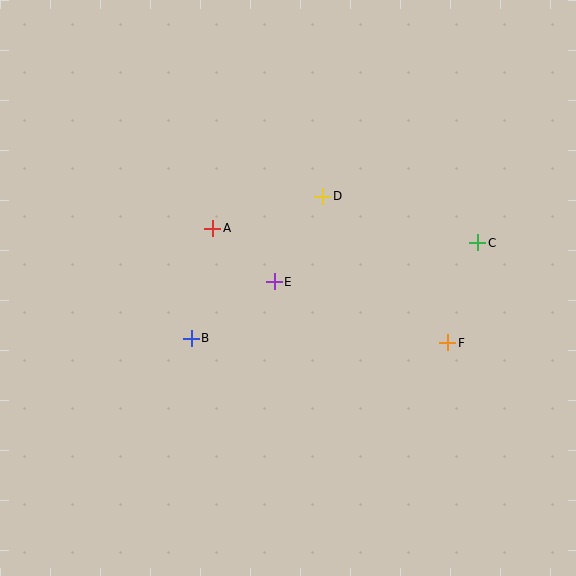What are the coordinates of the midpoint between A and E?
The midpoint between A and E is at (243, 255).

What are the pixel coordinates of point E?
Point E is at (274, 282).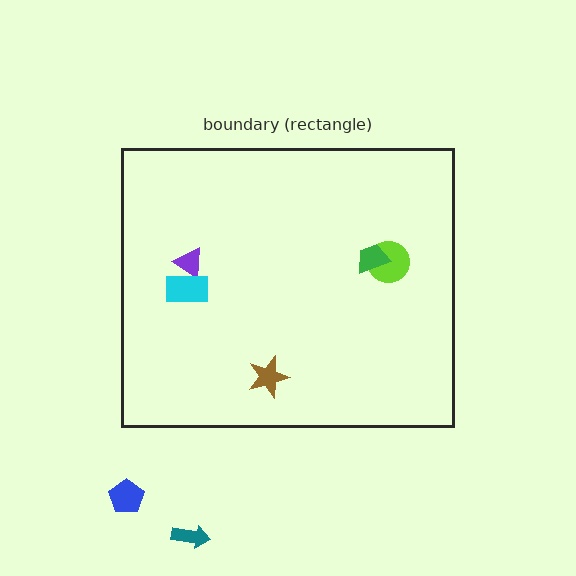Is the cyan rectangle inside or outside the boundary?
Inside.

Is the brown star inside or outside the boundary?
Inside.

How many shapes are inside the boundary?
5 inside, 2 outside.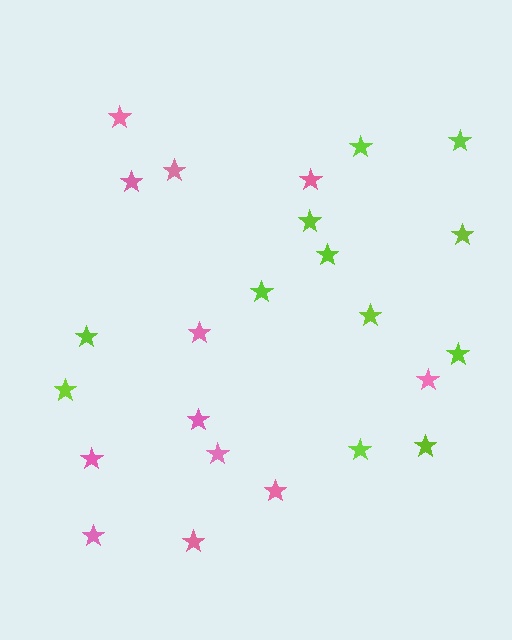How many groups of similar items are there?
There are 2 groups: one group of pink stars (12) and one group of lime stars (12).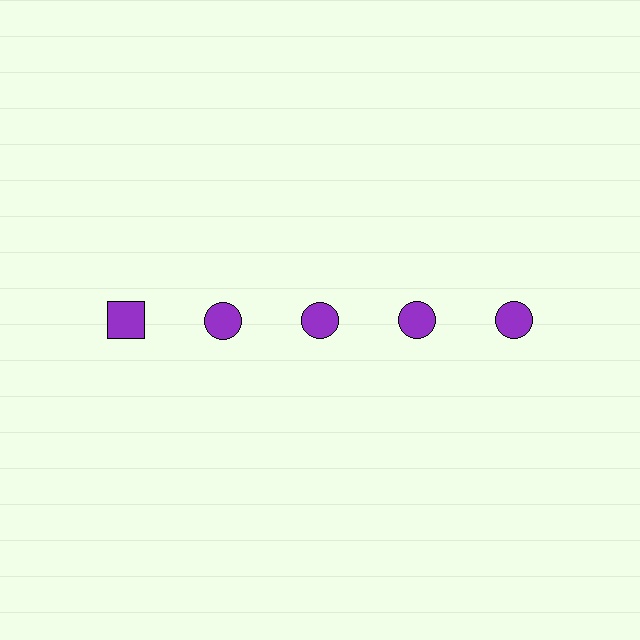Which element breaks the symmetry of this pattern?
The purple square in the top row, leftmost column breaks the symmetry. All other shapes are purple circles.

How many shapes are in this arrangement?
There are 5 shapes arranged in a grid pattern.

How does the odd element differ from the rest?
It has a different shape: square instead of circle.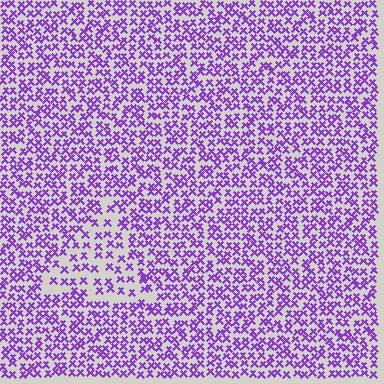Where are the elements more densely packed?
The elements are more densely packed outside the triangle boundary.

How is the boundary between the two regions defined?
The boundary is defined by a change in element density (approximately 1.8x ratio). All elements are the same color, size, and shape.